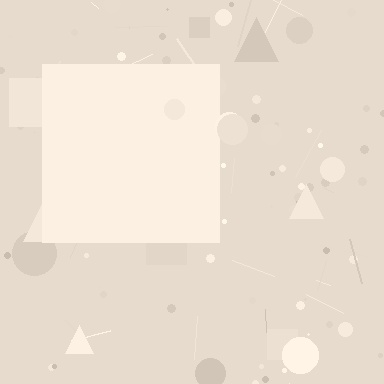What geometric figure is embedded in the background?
A square is embedded in the background.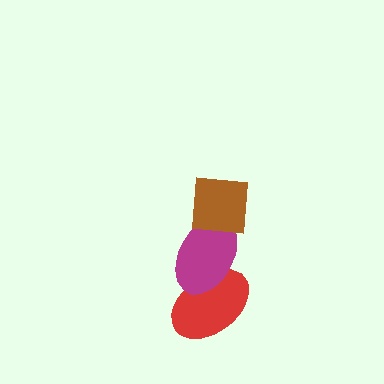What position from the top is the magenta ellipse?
The magenta ellipse is 2nd from the top.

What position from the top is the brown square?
The brown square is 1st from the top.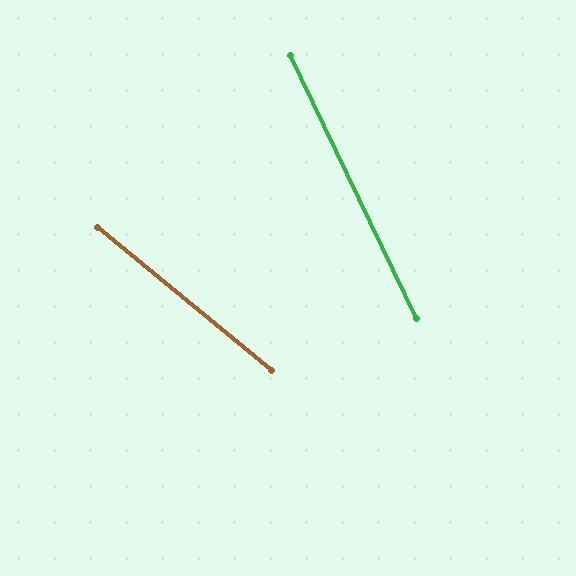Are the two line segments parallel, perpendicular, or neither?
Neither parallel nor perpendicular — they differ by about 25°.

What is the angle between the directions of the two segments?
Approximately 25 degrees.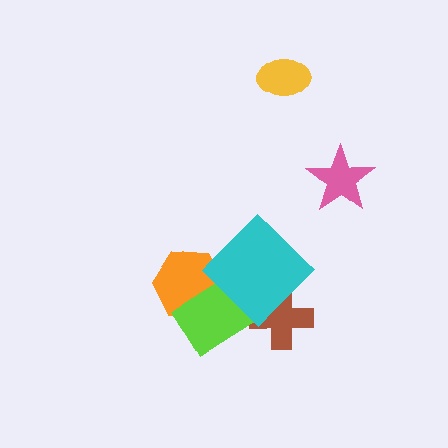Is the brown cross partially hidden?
Yes, it is partially covered by another shape.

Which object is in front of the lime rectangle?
The cyan diamond is in front of the lime rectangle.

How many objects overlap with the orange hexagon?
1 object overlaps with the orange hexagon.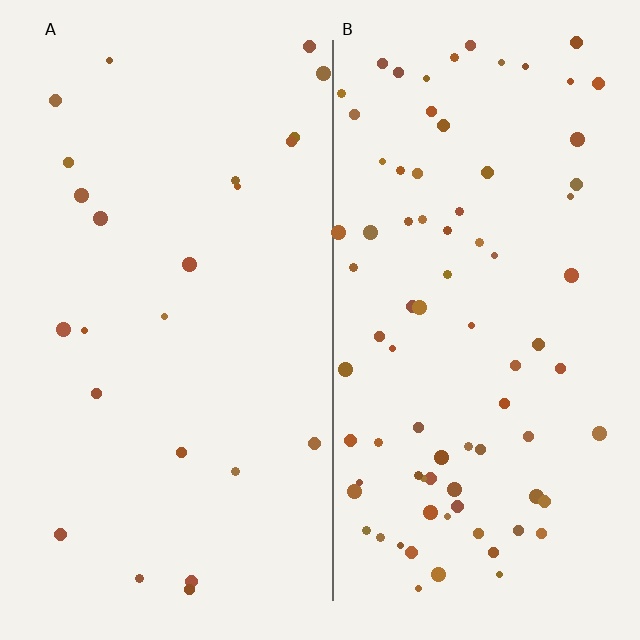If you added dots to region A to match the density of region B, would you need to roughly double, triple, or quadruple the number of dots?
Approximately triple.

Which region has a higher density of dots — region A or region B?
B (the right).